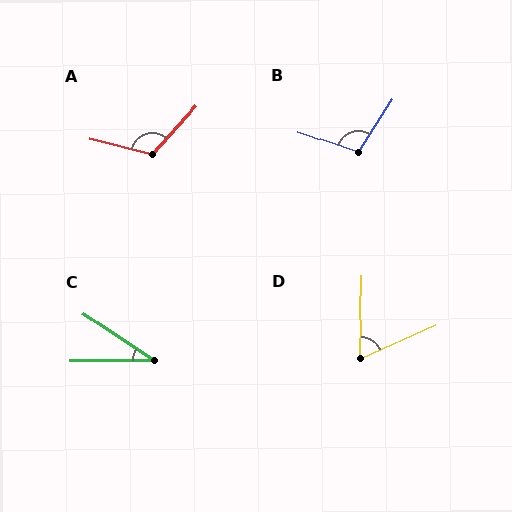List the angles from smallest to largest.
C (34°), D (64°), B (104°), A (119°).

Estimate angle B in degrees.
Approximately 104 degrees.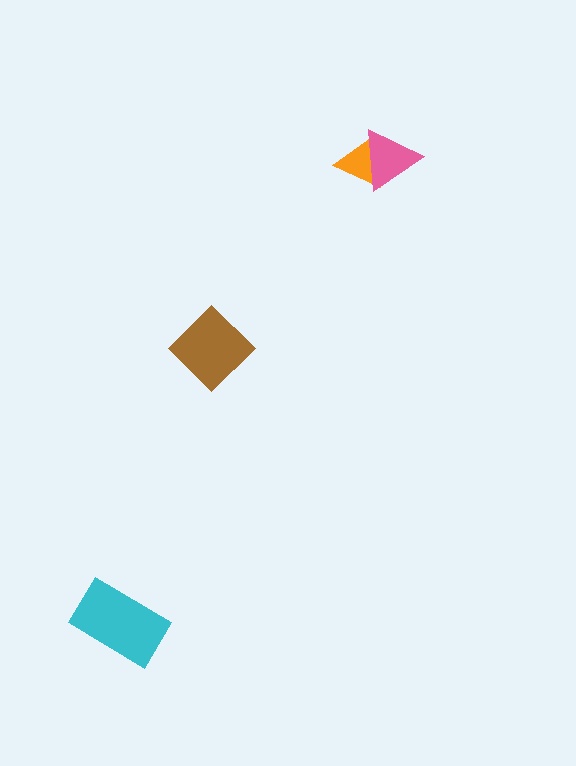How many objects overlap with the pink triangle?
1 object overlaps with the pink triangle.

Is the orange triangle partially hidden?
Yes, it is partially covered by another shape.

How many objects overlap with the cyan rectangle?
0 objects overlap with the cyan rectangle.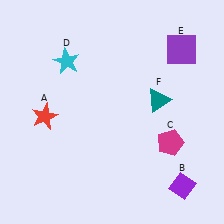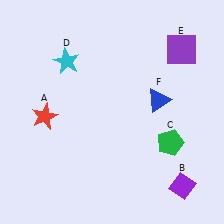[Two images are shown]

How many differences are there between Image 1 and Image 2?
There are 2 differences between the two images.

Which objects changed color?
C changed from magenta to green. F changed from teal to blue.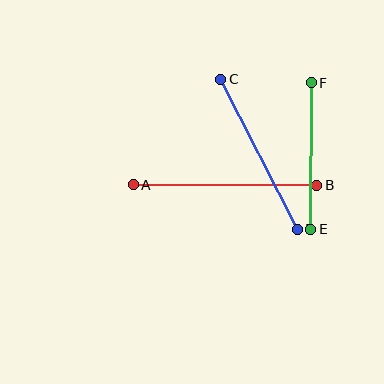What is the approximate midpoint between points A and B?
The midpoint is at approximately (225, 185) pixels.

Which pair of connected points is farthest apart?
Points A and B are farthest apart.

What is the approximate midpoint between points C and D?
The midpoint is at approximately (259, 154) pixels.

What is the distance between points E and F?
The distance is approximately 147 pixels.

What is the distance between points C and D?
The distance is approximately 168 pixels.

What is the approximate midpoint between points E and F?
The midpoint is at approximately (311, 156) pixels.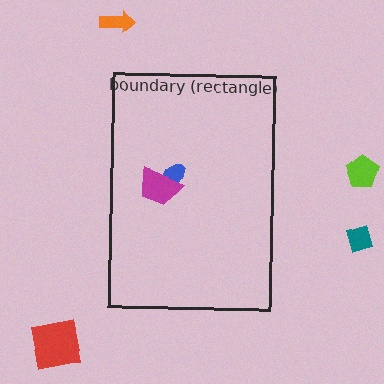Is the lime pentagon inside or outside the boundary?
Outside.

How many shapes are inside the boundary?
2 inside, 4 outside.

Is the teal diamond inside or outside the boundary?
Outside.